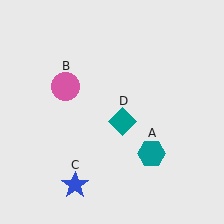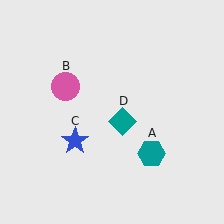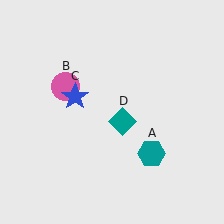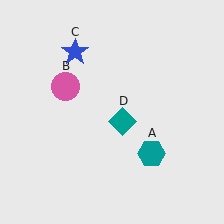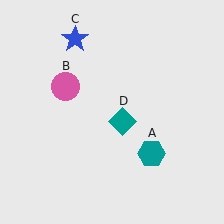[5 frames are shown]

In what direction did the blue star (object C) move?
The blue star (object C) moved up.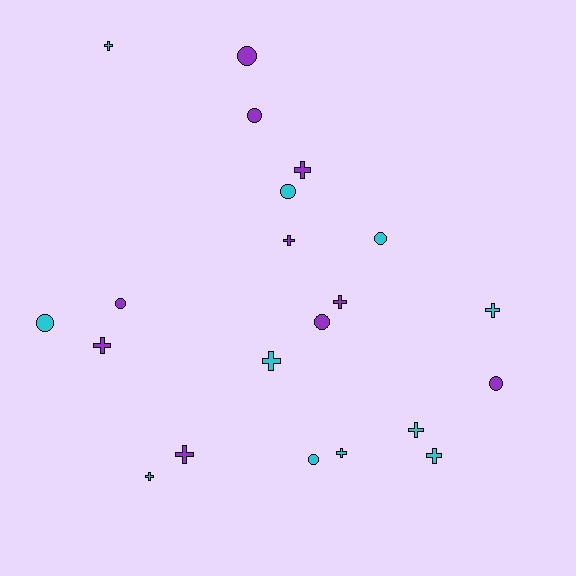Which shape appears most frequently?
Cross, with 12 objects.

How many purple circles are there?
There are 5 purple circles.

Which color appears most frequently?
Cyan, with 11 objects.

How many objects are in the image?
There are 21 objects.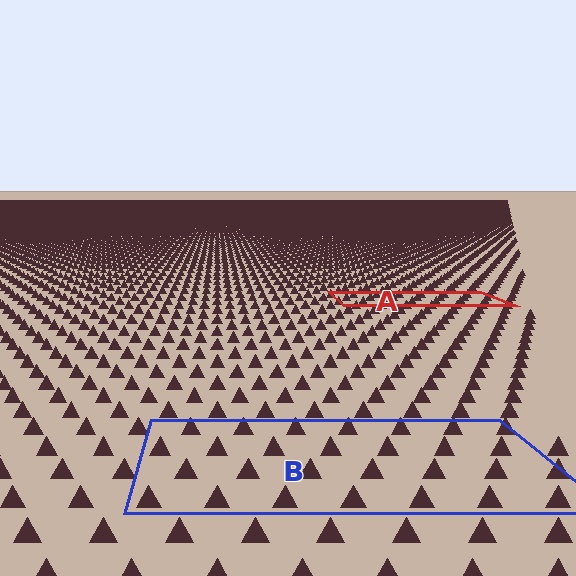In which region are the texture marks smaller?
The texture marks are smaller in region A, because it is farther away.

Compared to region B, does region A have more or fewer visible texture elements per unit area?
Region A has more texture elements per unit area — they are packed more densely because it is farther away.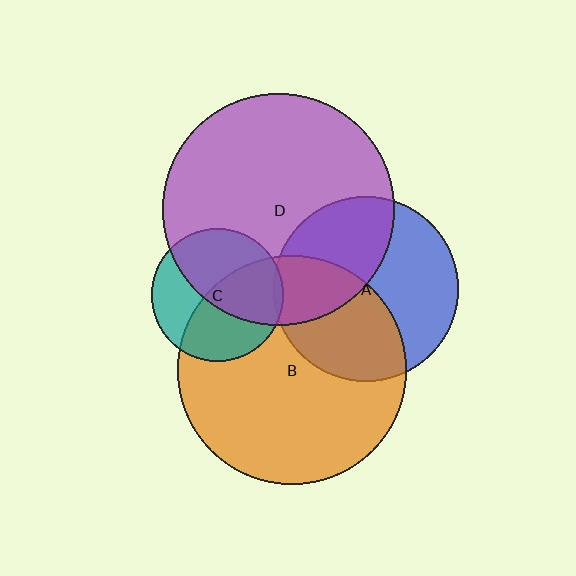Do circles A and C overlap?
Yes.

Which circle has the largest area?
Circle D (purple).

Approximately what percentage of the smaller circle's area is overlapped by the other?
Approximately 5%.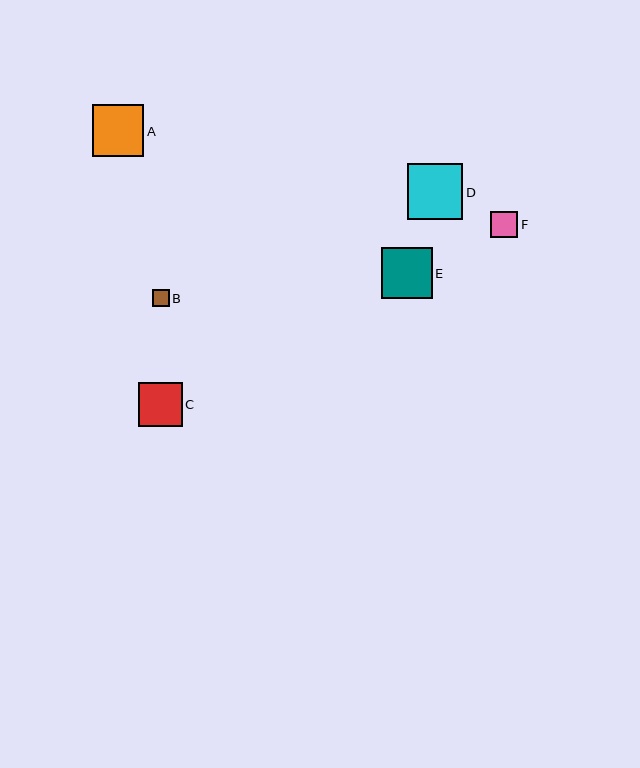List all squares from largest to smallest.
From largest to smallest: D, A, E, C, F, B.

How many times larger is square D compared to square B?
Square D is approximately 3.3 times the size of square B.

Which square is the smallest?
Square B is the smallest with a size of approximately 17 pixels.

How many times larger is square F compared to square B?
Square F is approximately 1.6 times the size of square B.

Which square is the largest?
Square D is the largest with a size of approximately 56 pixels.